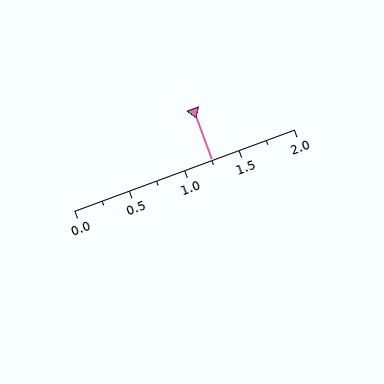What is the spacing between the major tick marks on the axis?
The major ticks are spaced 0.5 apart.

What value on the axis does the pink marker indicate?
The marker indicates approximately 1.25.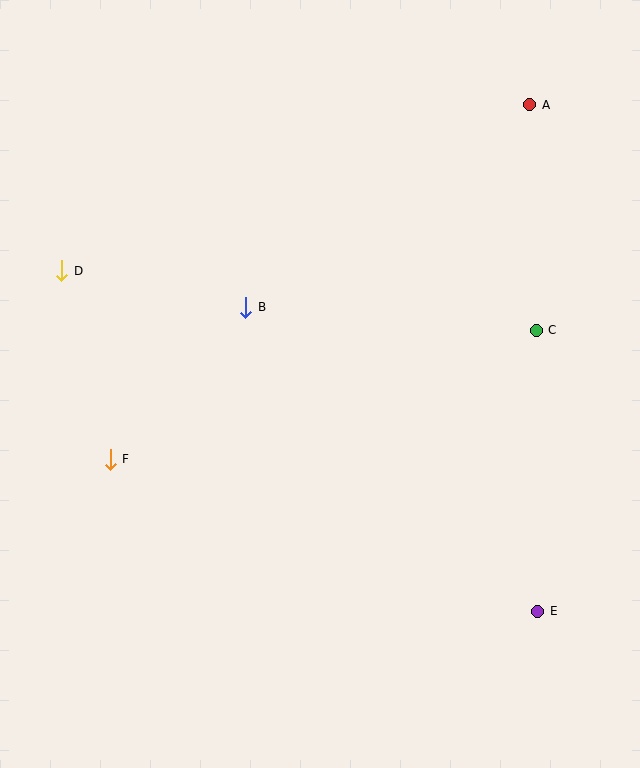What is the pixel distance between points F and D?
The distance between F and D is 195 pixels.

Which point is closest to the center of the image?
Point B at (246, 307) is closest to the center.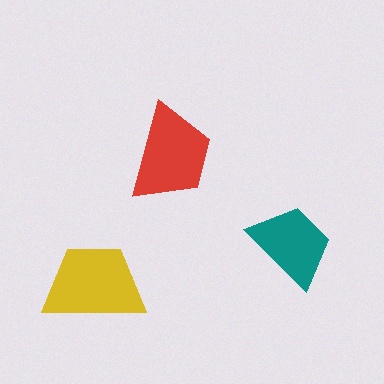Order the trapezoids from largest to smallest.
the yellow one, the red one, the teal one.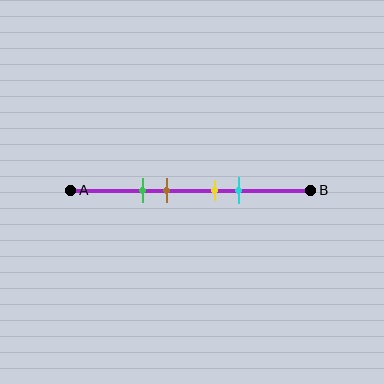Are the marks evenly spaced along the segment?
No, the marks are not evenly spaced.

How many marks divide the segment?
There are 4 marks dividing the segment.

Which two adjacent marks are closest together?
The yellow and cyan marks are the closest adjacent pair.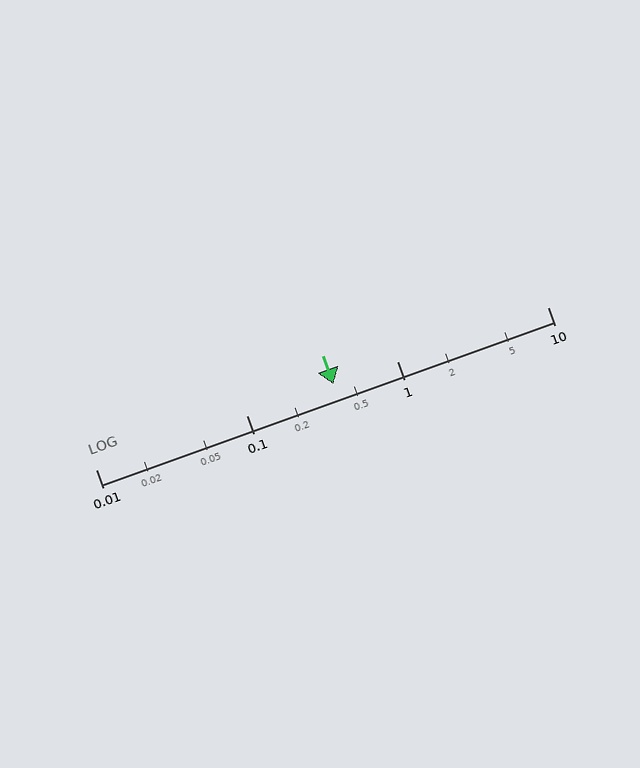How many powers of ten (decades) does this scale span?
The scale spans 3 decades, from 0.01 to 10.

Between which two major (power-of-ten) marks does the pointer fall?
The pointer is between 0.1 and 1.